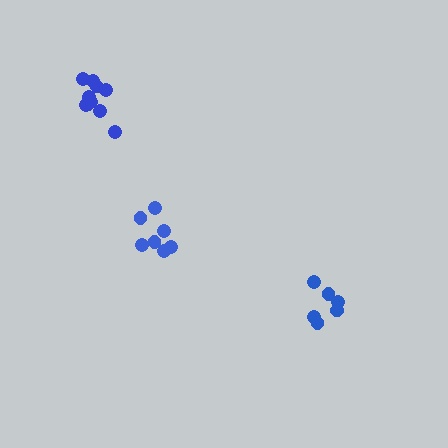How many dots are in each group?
Group 1: 11 dots, Group 2: 6 dots, Group 3: 7 dots (24 total).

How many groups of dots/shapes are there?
There are 3 groups.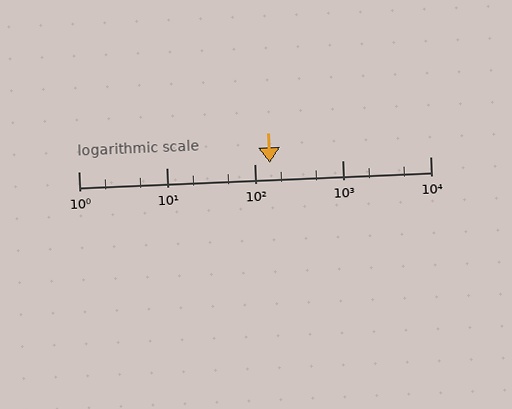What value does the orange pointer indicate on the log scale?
The pointer indicates approximately 150.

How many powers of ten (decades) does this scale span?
The scale spans 4 decades, from 1 to 10000.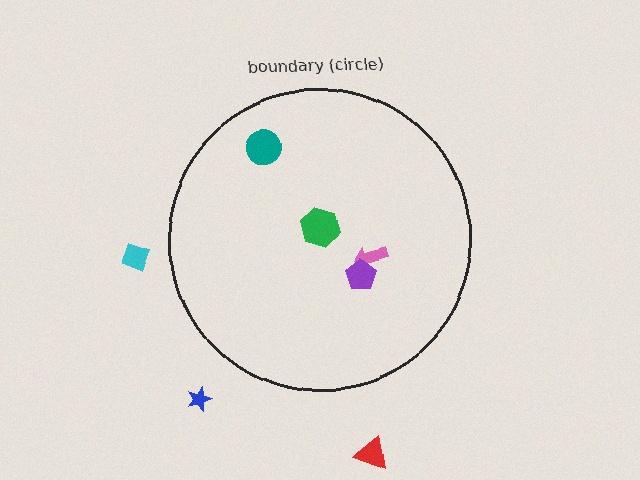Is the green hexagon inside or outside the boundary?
Inside.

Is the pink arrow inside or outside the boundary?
Inside.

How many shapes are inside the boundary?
4 inside, 3 outside.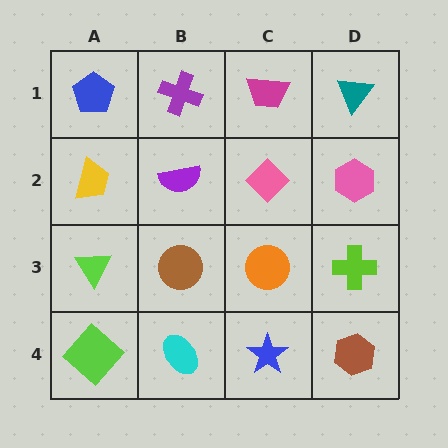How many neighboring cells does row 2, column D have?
3.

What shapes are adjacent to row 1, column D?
A pink hexagon (row 2, column D), a magenta trapezoid (row 1, column C).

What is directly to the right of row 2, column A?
A purple semicircle.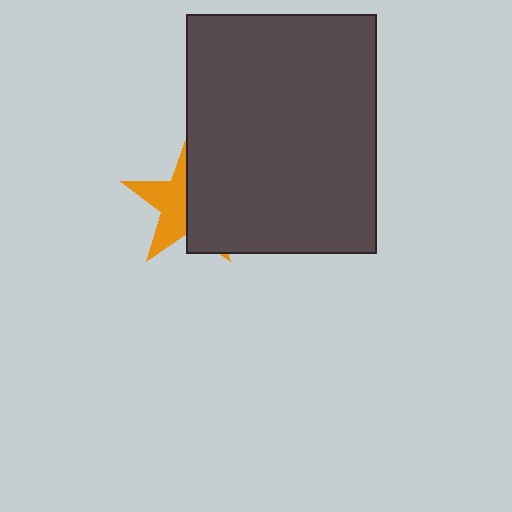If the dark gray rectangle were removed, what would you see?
You would see the complete orange star.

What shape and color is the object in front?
The object in front is a dark gray rectangle.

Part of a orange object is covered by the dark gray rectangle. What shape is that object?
It is a star.